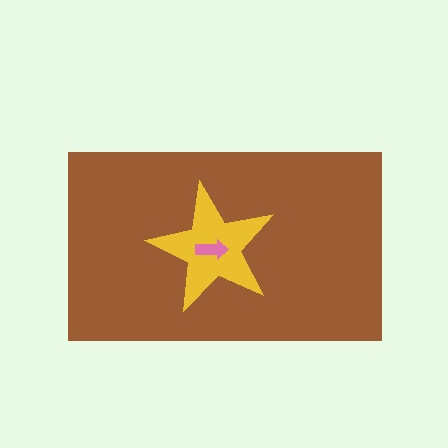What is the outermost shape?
The brown rectangle.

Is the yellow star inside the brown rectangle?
Yes.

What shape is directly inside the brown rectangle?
The yellow star.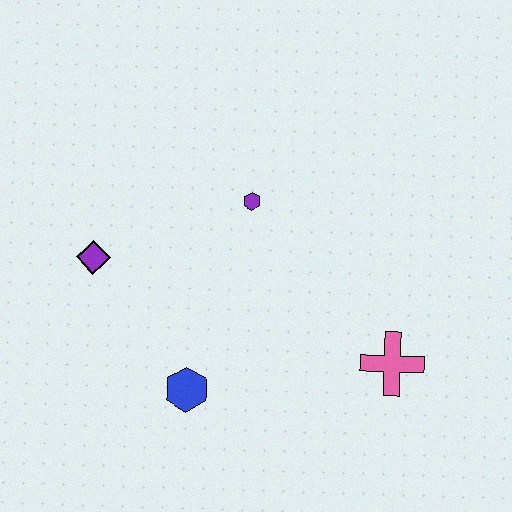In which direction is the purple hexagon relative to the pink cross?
The purple hexagon is above the pink cross.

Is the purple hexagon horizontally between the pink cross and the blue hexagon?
Yes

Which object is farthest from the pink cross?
The purple diamond is farthest from the pink cross.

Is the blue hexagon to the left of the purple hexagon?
Yes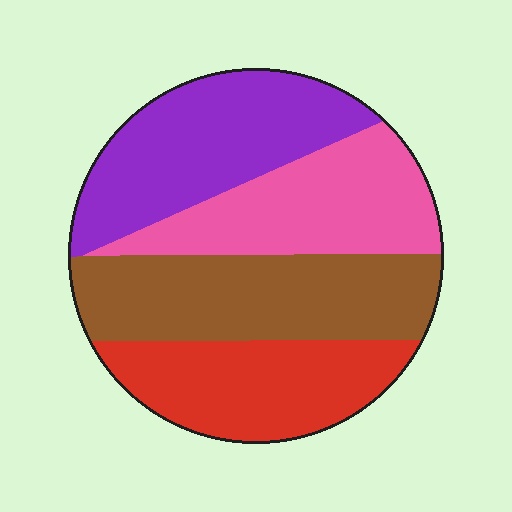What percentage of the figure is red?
Red covers about 20% of the figure.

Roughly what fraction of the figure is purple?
Purple takes up about one quarter (1/4) of the figure.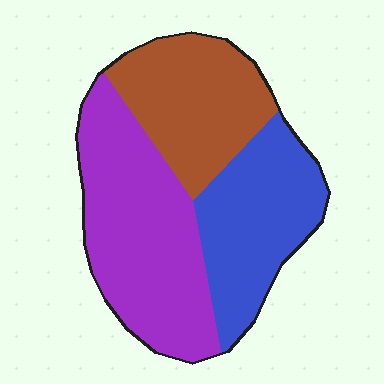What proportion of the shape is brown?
Brown covers about 30% of the shape.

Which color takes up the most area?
Purple, at roughly 40%.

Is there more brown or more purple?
Purple.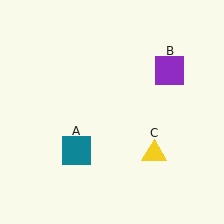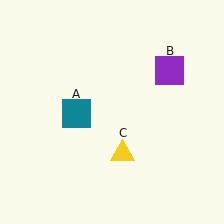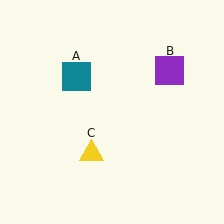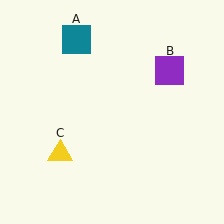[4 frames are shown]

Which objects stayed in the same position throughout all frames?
Purple square (object B) remained stationary.